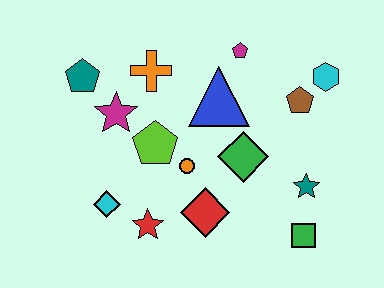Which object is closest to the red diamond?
The orange circle is closest to the red diamond.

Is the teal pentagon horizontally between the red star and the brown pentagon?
No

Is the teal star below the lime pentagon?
Yes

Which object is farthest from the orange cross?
The green square is farthest from the orange cross.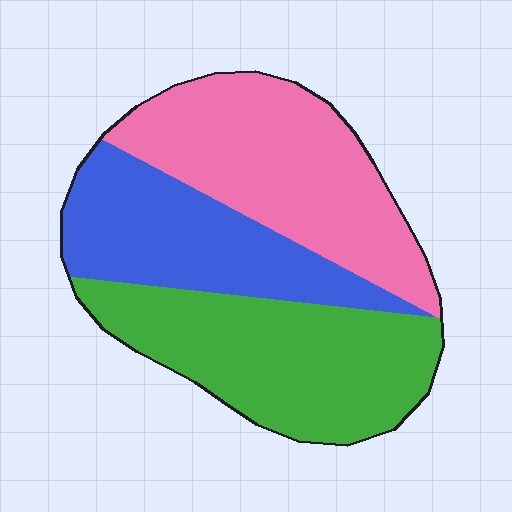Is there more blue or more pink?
Pink.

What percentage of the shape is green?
Green covers roughly 35% of the shape.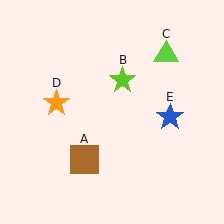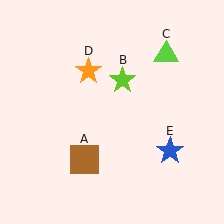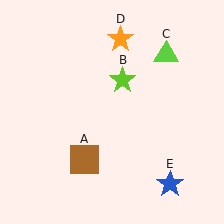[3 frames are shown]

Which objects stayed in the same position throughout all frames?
Brown square (object A) and lime star (object B) and lime triangle (object C) remained stationary.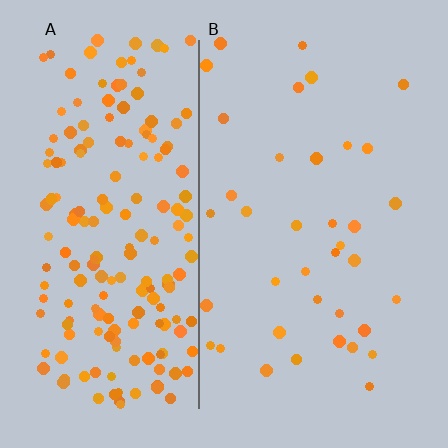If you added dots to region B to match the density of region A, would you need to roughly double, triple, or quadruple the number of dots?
Approximately quadruple.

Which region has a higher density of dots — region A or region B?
A (the left).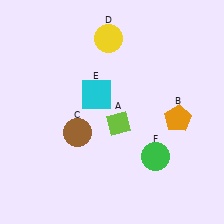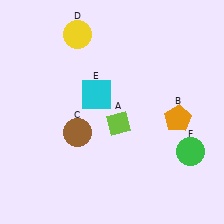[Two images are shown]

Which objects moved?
The objects that moved are: the yellow circle (D), the green circle (F).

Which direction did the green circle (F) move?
The green circle (F) moved right.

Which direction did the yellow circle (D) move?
The yellow circle (D) moved left.